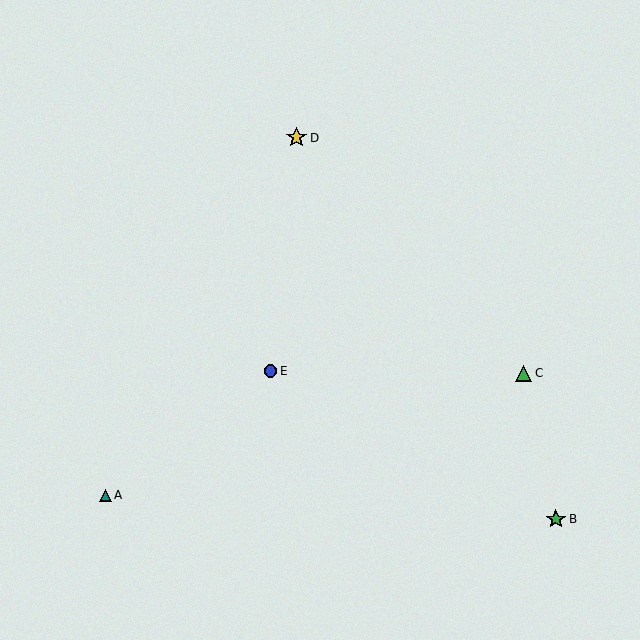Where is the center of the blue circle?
The center of the blue circle is at (271, 371).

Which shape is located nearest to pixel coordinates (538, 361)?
The green triangle (labeled C) at (524, 373) is nearest to that location.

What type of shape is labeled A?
Shape A is a teal triangle.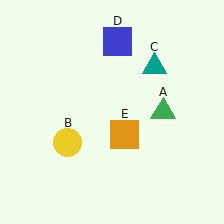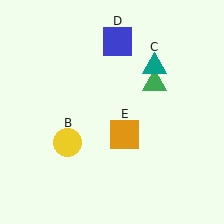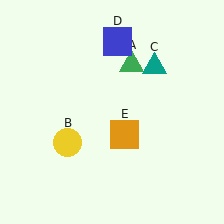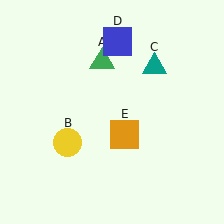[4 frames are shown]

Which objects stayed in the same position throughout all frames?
Yellow circle (object B) and teal triangle (object C) and blue square (object D) and orange square (object E) remained stationary.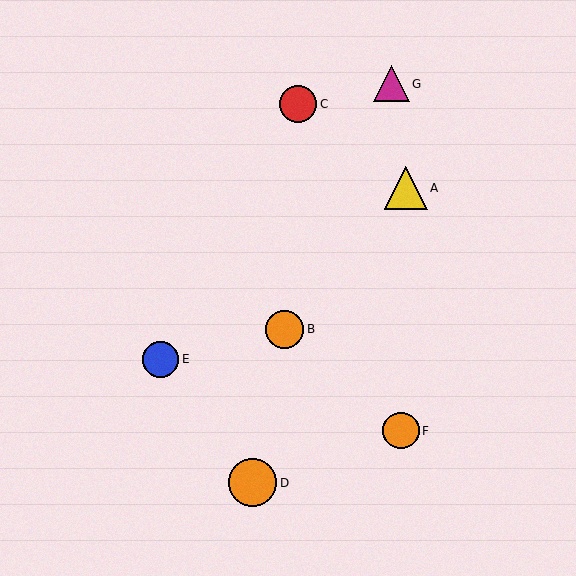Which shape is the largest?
The orange circle (labeled D) is the largest.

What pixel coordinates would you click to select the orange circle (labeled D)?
Click at (253, 483) to select the orange circle D.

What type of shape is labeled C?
Shape C is a red circle.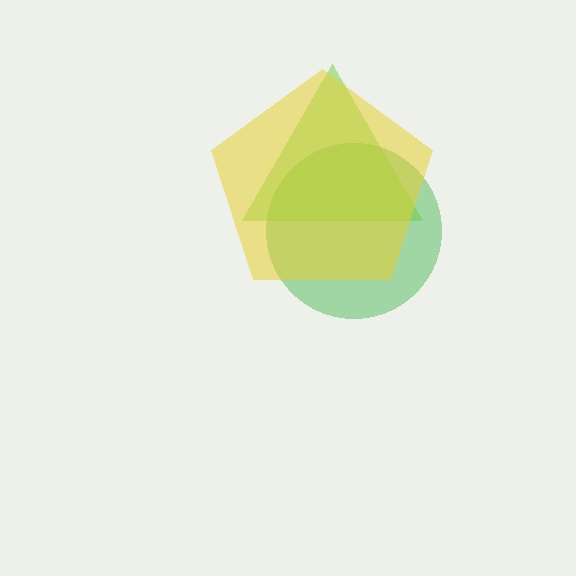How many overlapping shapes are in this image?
There are 3 overlapping shapes in the image.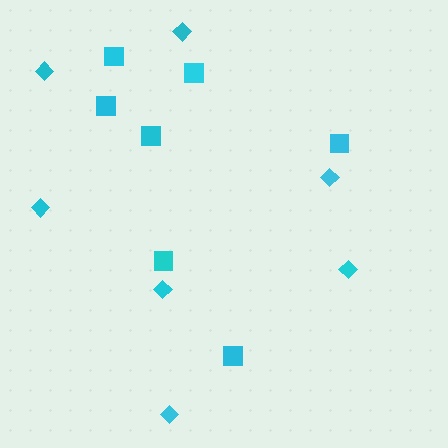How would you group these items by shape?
There are 2 groups: one group of squares (7) and one group of diamonds (7).